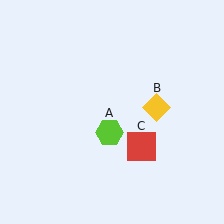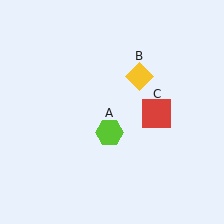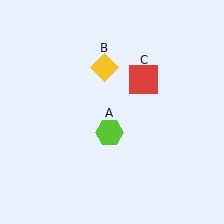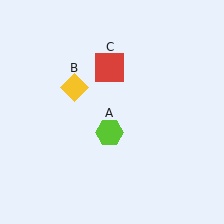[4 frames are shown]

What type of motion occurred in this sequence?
The yellow diamond (object B), red square (object C) rotated counterclockwise around the center of the scene.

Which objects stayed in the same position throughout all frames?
Lime hexagon (object A) remained stationary.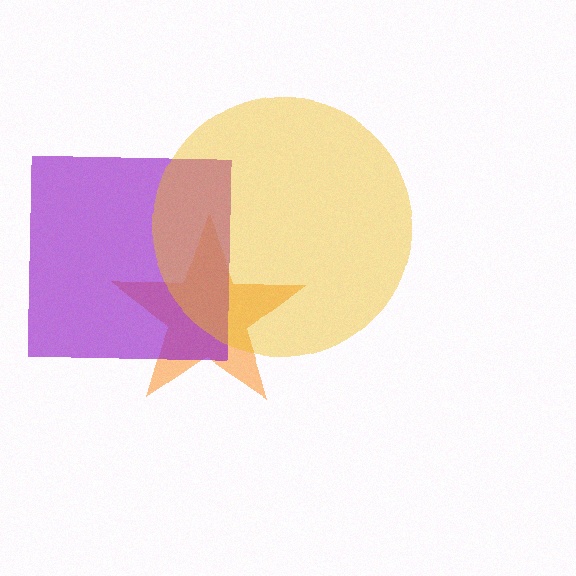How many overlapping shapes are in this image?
There are 3 overlapping shapes in the image.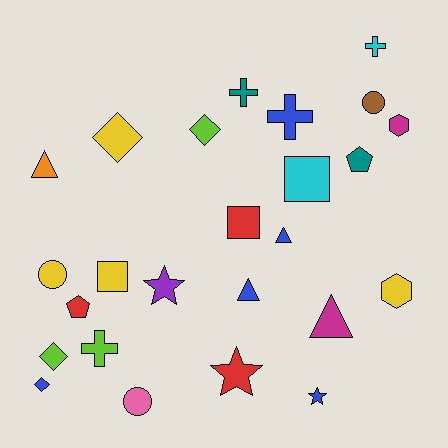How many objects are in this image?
There are 25 objects.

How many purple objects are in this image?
There is 1 purple object.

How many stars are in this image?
There are 3 stars.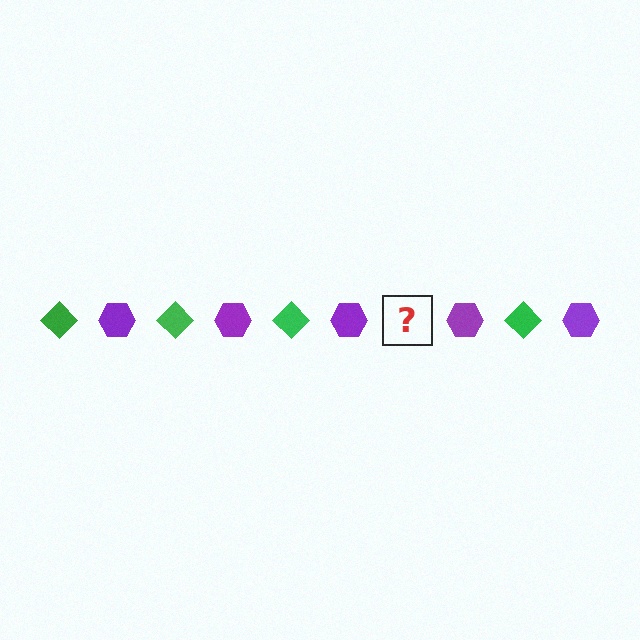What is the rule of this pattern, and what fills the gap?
The rule is that the pattern alternates between green diamond and purple hexagon. The gap should be filled with a green diamond.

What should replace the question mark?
The question mark should be replaced with a green diamond.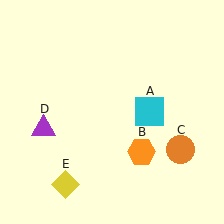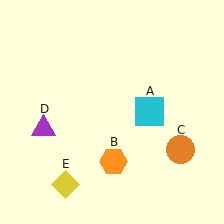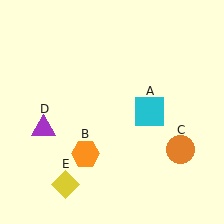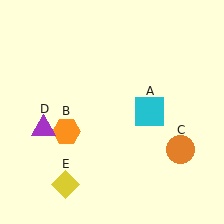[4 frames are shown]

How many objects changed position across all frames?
1 object changed position: orange hexagon (object B).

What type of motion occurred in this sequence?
The orange hexagon (object B) rotated clockwise around the center of the scene.